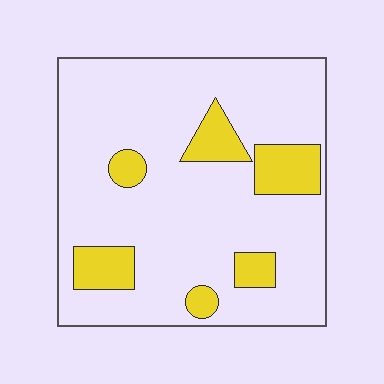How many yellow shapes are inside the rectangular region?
6.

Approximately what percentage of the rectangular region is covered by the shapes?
Approximately 15%.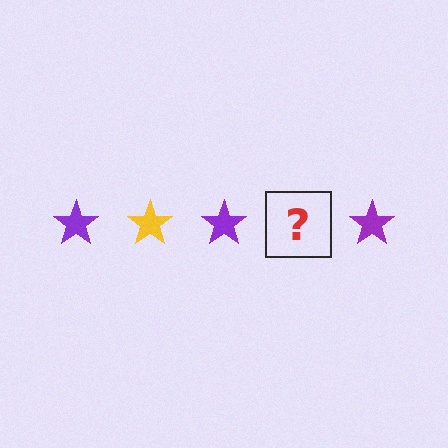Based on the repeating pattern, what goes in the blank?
The blank should be a yellow star.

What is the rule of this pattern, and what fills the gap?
The rule is that the pattern cycles through purple, yellow stars. The gap should be filled with a yellow star.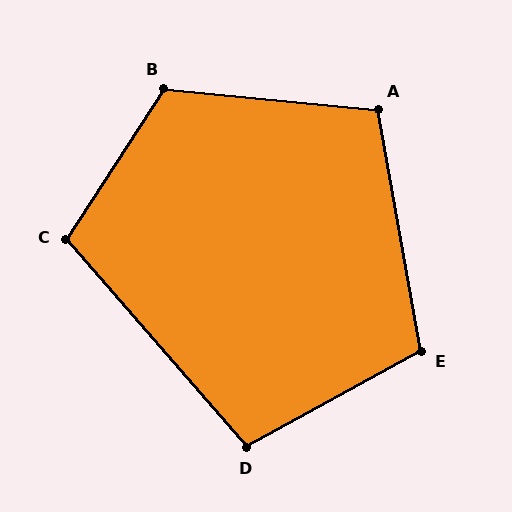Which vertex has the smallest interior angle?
D, at approximately 103 degrees.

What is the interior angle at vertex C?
Approximately 106 degrees (obtuse).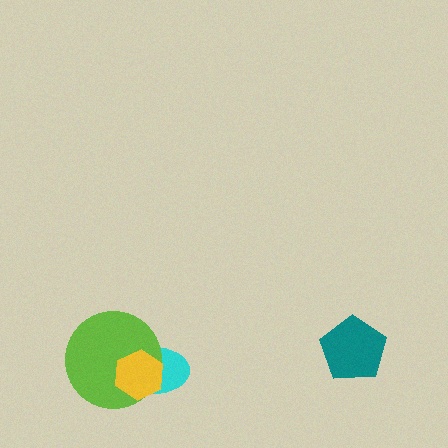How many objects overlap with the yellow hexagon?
2 objects overlap with the yellow hexagon.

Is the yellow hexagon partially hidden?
No, no other shape covers it.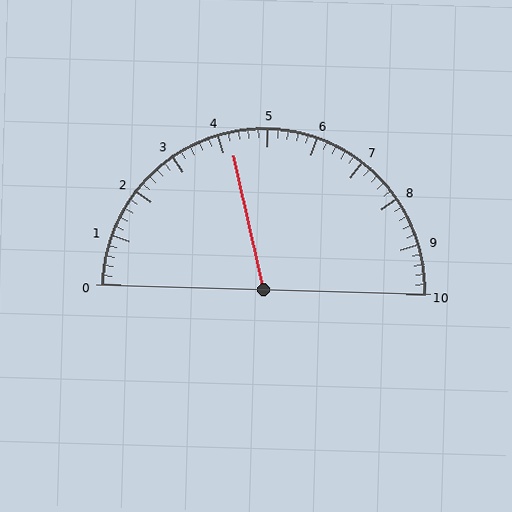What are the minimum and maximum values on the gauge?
The gauge ranges from 0 to 10.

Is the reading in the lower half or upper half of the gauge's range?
The reading is in the lower half of the range (0 to 10).